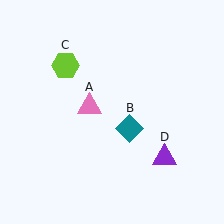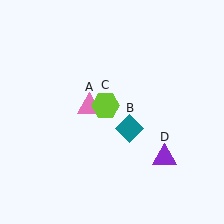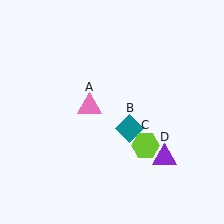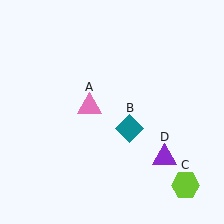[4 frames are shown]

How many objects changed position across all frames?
1 object changed position: lime hexagon (object C).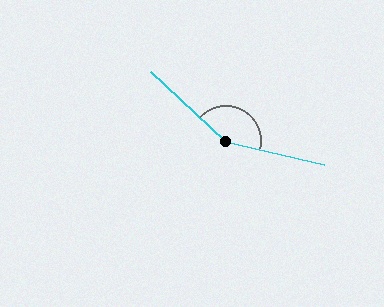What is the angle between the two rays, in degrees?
Approximately 151 degrees.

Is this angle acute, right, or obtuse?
It is obtuse.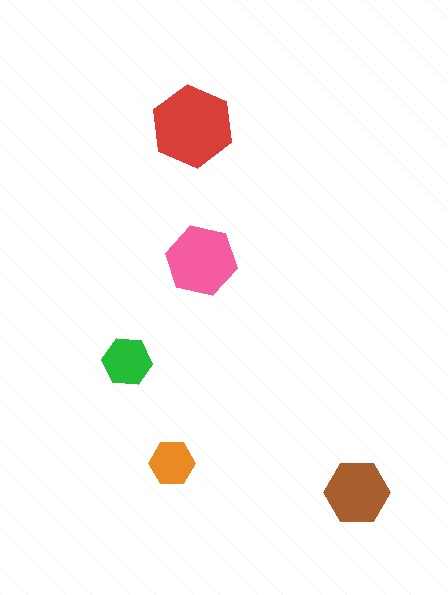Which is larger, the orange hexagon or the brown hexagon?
The brown one.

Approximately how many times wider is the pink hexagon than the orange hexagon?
About 1.5 times wider.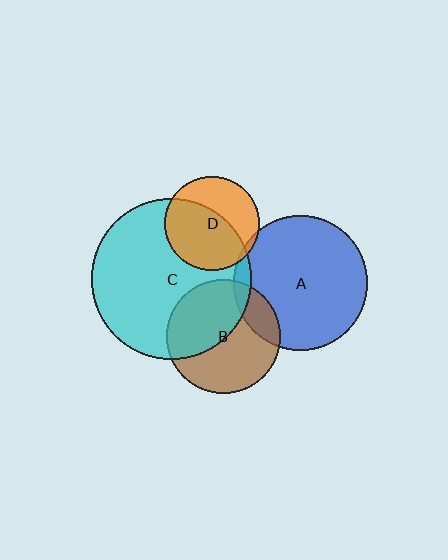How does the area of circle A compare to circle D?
Approximately 2.0 times.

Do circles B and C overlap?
Yes.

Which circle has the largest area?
Circle C (cyan).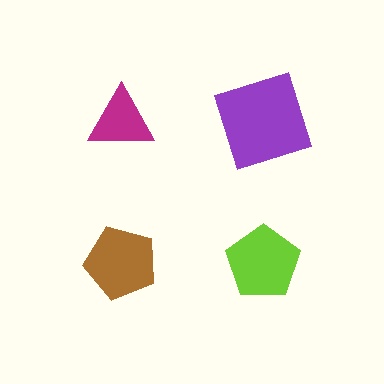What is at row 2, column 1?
A brown pentagon.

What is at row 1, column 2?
A purple square.